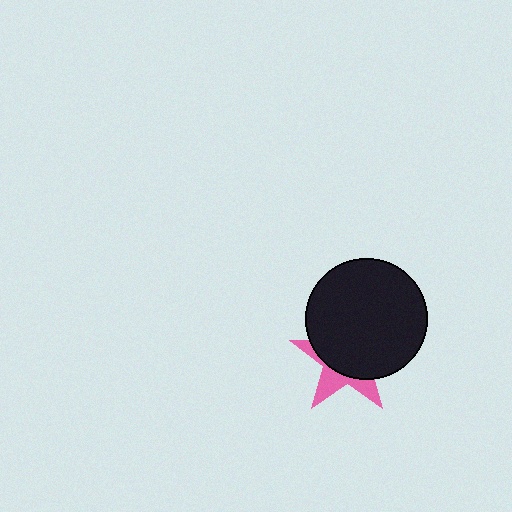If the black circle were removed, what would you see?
You would see the complete pink star.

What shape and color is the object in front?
The object in front is a black circle.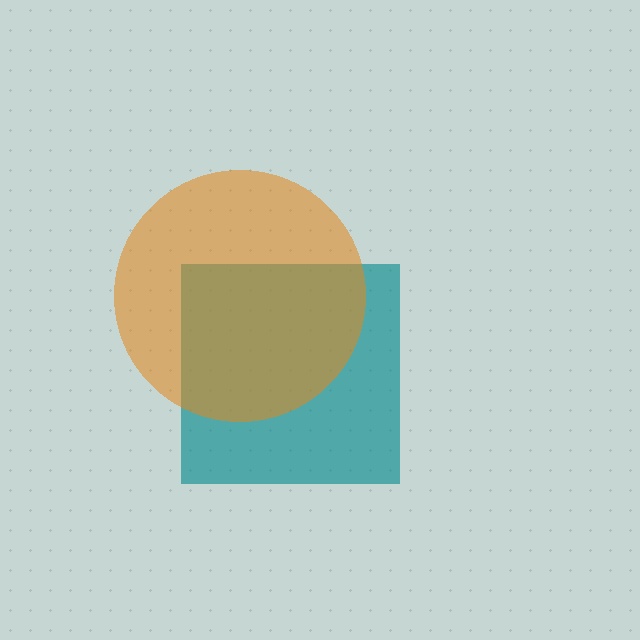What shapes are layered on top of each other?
The layered shapes are: a teal square, an orange circle.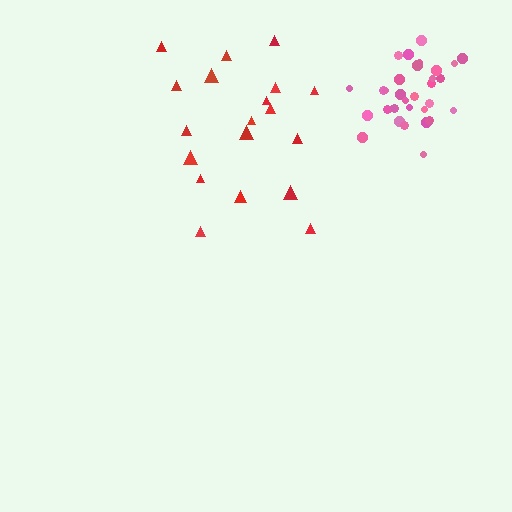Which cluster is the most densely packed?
Pink.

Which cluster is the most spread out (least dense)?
Red.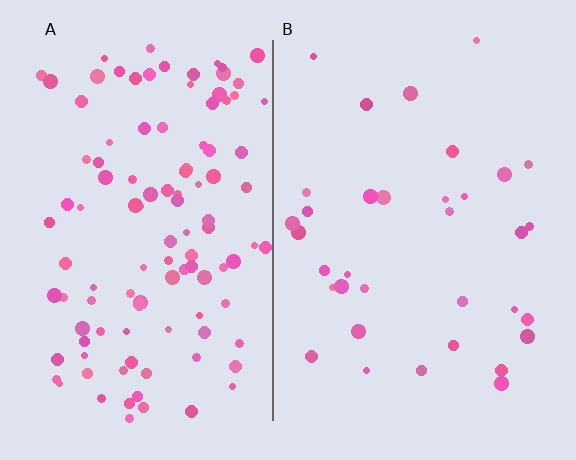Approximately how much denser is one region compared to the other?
Approximately 3.2× — region A over region B.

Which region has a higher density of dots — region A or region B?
A (the left).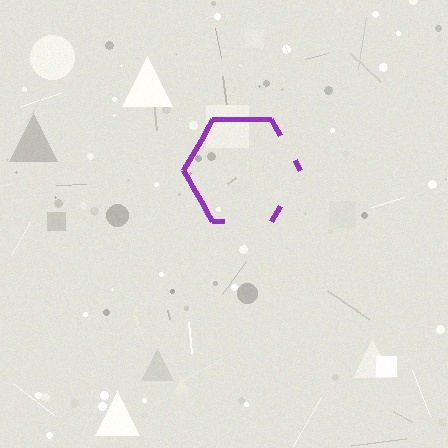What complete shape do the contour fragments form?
The contour fragments form a hexagon.